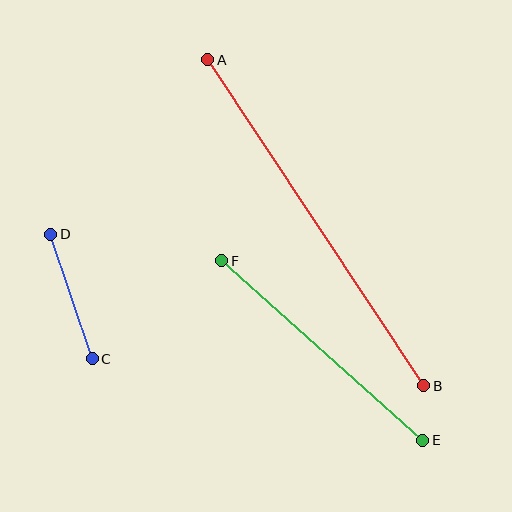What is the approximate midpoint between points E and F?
The midpoint is at approximately (322, 350) pixels.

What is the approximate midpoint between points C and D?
The midpoint is at approximately (72, 297) pixels.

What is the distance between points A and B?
The distance is approximately 391 pixels.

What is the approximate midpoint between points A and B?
The midpoint is at approximately (316, 223) pixels.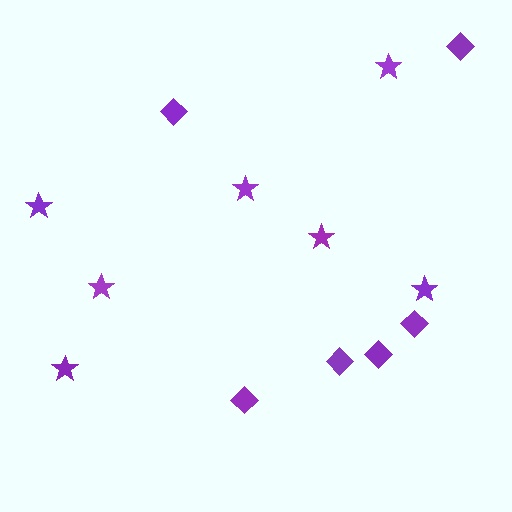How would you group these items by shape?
There are 2 groups: one group of stars (7) and one group of diamonds (6).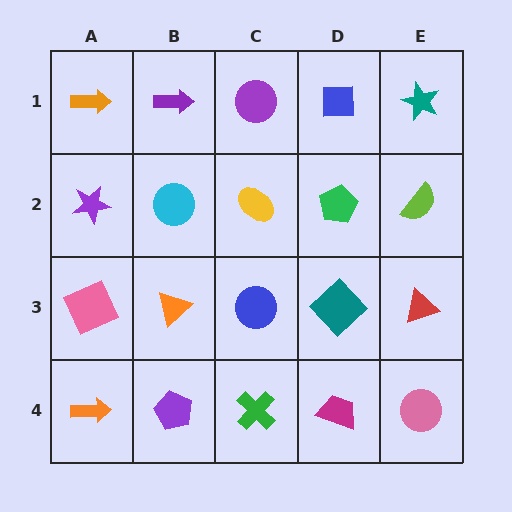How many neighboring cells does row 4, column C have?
3.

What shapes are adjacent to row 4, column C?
A blue circle (row 3, column C), a purple pentagon (row 4, column B), a magenta trapezoid (row 4, column D).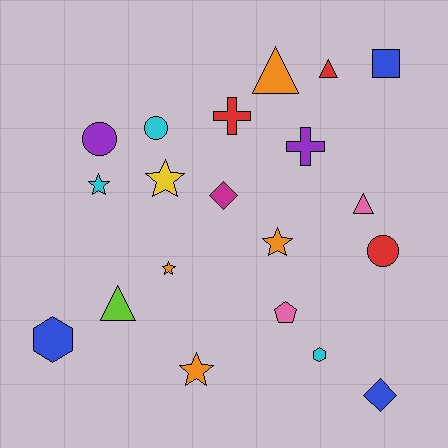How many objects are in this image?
There are 20 objects.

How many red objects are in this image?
There are 3 red objects.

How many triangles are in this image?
There are 4 triangles.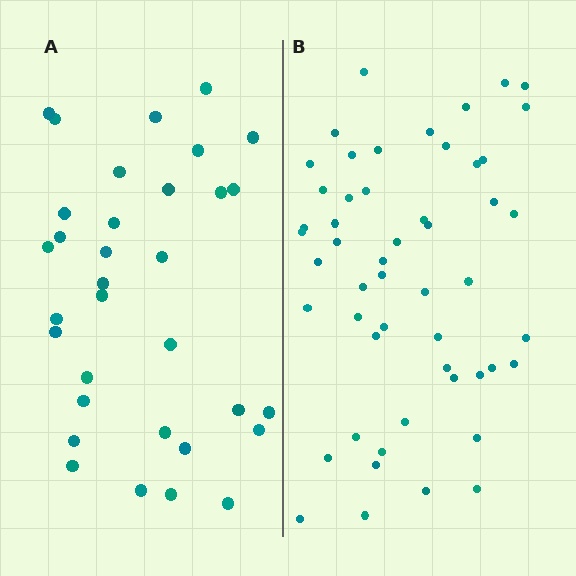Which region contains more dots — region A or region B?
Region B (the right region) has more dots.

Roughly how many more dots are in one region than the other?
Region B has approximately 20 more dots than region A.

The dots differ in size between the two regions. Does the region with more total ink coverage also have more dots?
No. Region A has more total ink coverage because its dots are larger, but region B actually contains more individual dots. Total area can be misleading — the number of items is what matters here.